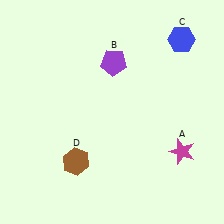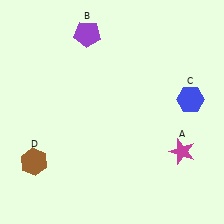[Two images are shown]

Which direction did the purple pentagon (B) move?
The purple pentagon (B) moved up.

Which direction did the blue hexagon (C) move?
The blue hexagon (C) moved down.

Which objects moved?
The objects that moved are: the purple pentagon (B), the blue hexagon (C), the brown hexagon (D).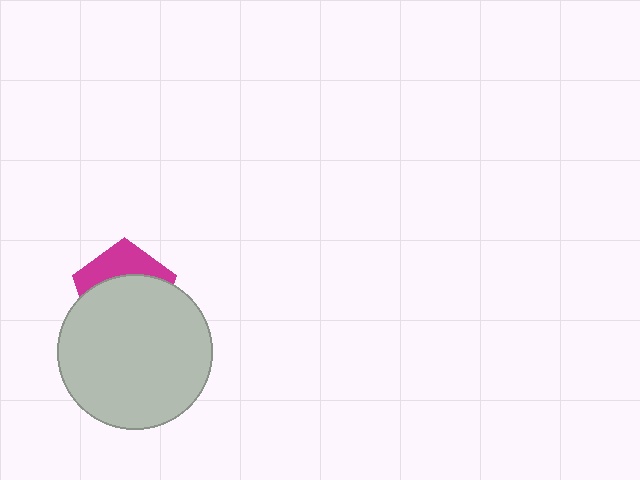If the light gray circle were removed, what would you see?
You would see the complete magenta pentagon.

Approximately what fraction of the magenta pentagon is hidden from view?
Roughly 66% of the magenta pentagon is hidden behind the light gray circle.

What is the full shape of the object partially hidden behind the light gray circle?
The partially hidden object is a magenta pentagon.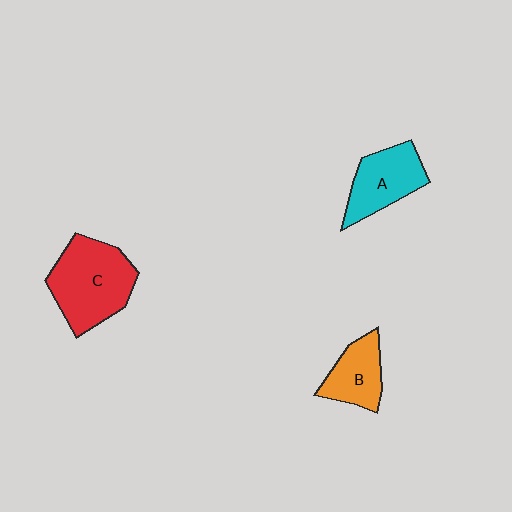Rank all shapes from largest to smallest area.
From largest to smallest: C (red), A (cyan), B (orange).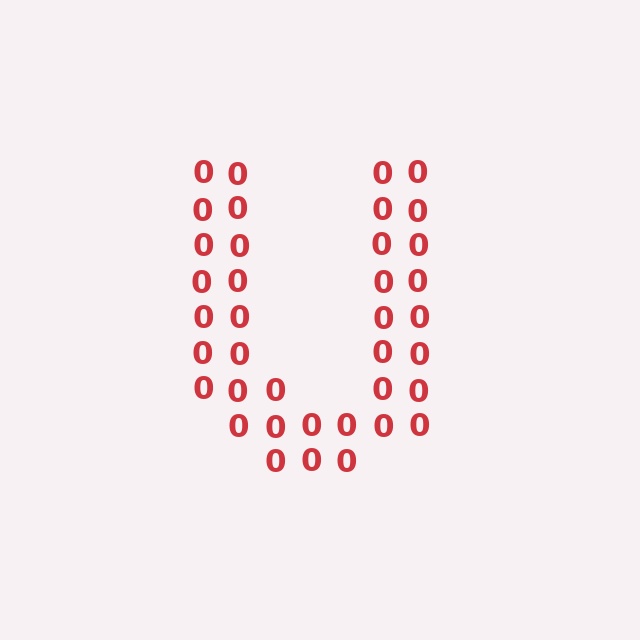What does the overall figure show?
The overall figure shows the letter U.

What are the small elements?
The small elements are digit 0's.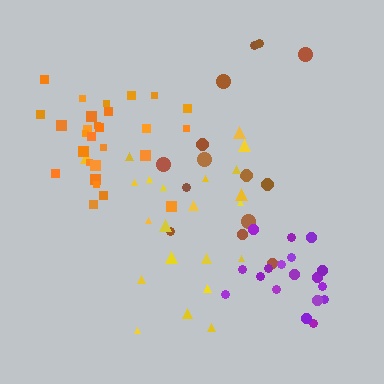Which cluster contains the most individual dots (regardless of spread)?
Orange (28).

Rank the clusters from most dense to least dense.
purple, orange, yellow, brown.